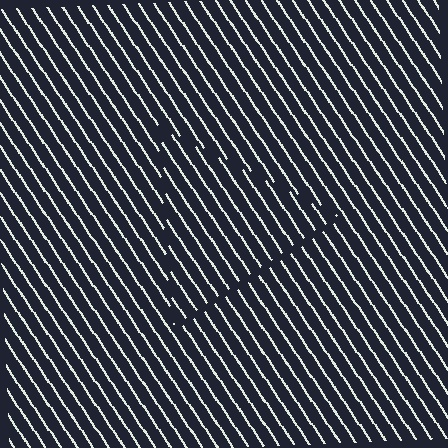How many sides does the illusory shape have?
3 sides — the line-ends trace a triangle.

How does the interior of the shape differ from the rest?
The interior of the shape contains the same grating, shifted by half a period — the contour is defined by the phase discontinuity where line-ends from the inner and outer gratings abut.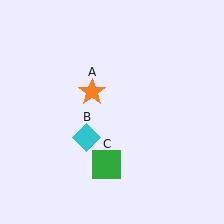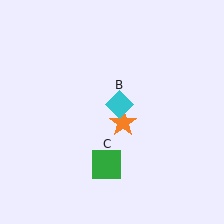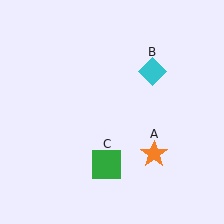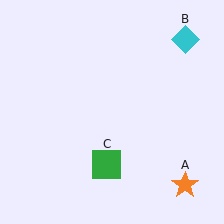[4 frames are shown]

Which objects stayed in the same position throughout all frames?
Green square (object C) remained stationary.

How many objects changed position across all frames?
2 objects changed position: orange star (object A), cyan diamond (object B).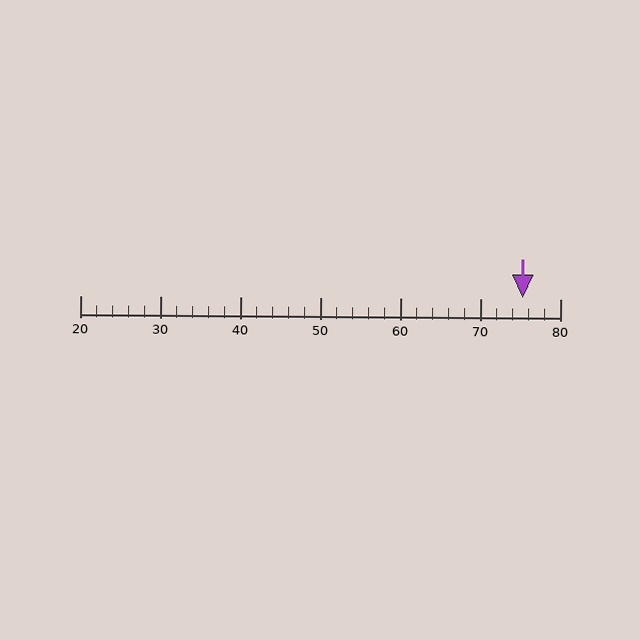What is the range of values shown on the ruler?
The ruler shows values from 20 to 80.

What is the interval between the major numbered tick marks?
The major tick marks are spaced 10 units apart.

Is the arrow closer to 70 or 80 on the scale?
The arrow is closer to 80.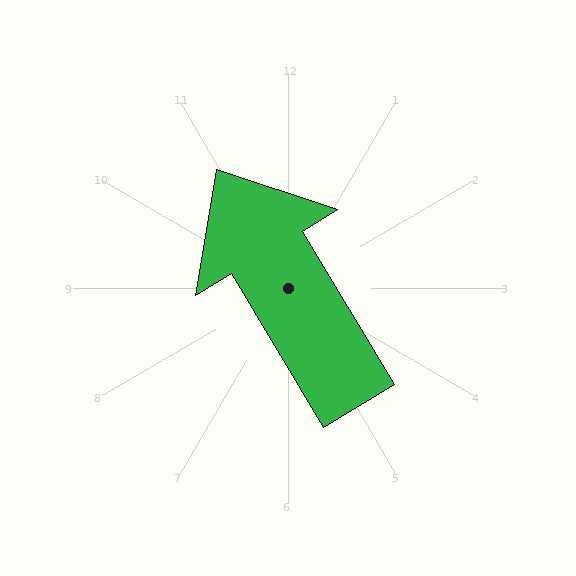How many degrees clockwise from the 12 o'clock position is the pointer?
Approximately 329 degrees.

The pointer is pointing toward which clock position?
Roughly 11 o'clock.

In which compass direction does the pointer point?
Northwest.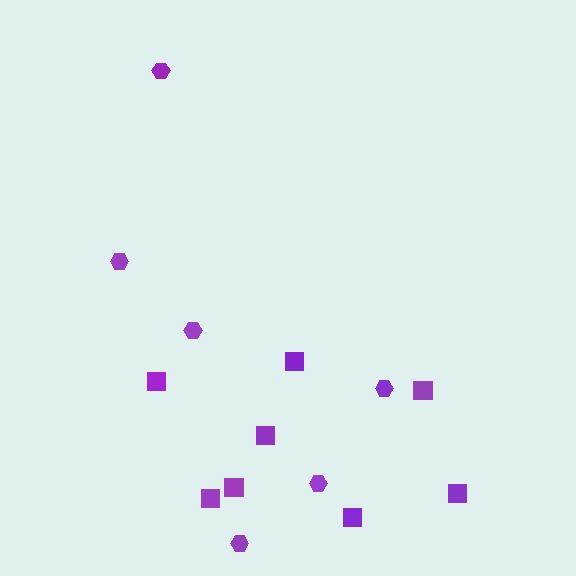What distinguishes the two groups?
There are 2 groups: one group of hexagons (6) and one group of squares (8).